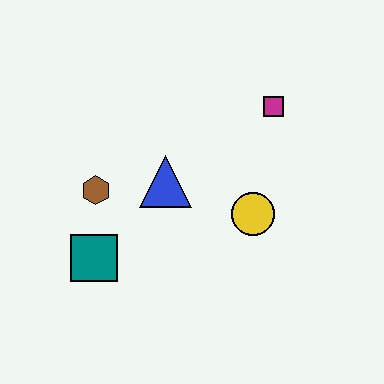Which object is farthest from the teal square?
The magenta square is farthest from the teal square.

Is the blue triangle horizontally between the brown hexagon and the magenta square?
Yes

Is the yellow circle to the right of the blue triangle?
Yes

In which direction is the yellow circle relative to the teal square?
The yellow circle is to the right of the teal square.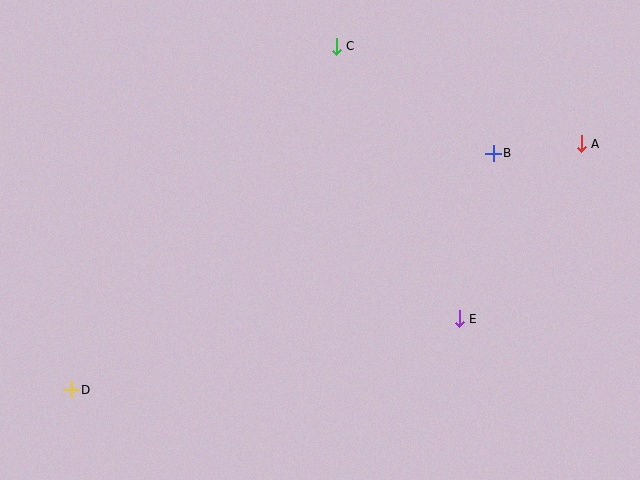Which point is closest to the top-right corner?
Point A is closest to the top-right corner.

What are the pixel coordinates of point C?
Point C is at (336, 46).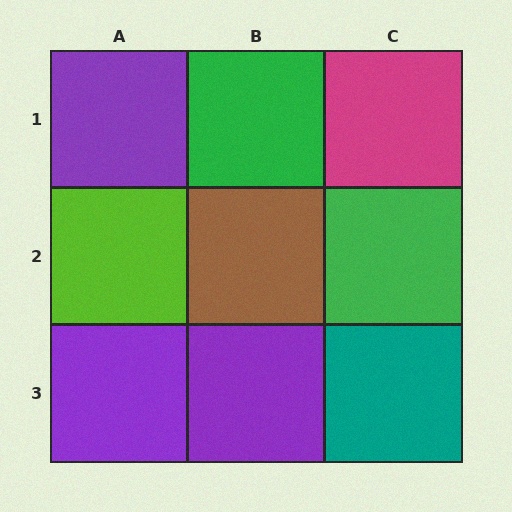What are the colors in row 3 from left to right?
Purple, purple, teal.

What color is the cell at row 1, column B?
Green.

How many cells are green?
2 cells are green.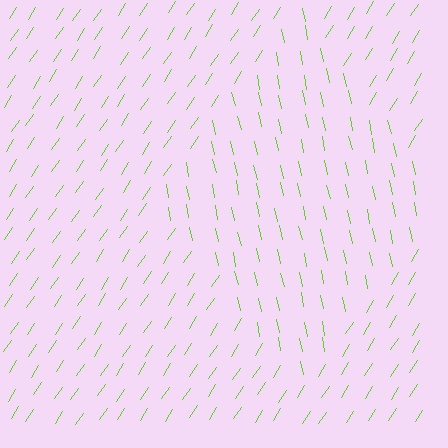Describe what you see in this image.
The image is filled with small lime line segments. A diamond region in the image has lines oriented differently from the surrounding lines, creating a visible texture boundary.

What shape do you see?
I see a diamond.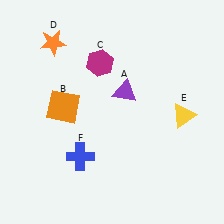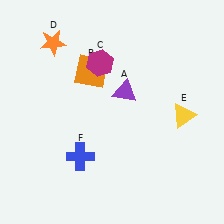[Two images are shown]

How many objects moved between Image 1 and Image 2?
1 object moved between the two images.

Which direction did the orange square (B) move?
The orange square (B) moved up.